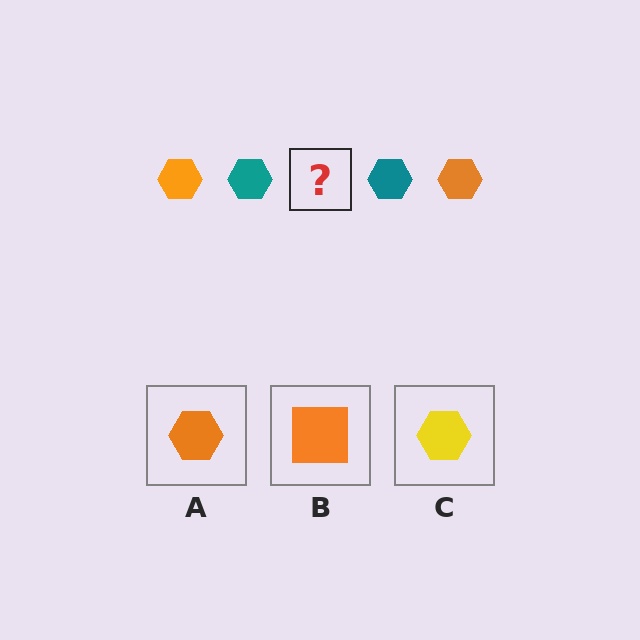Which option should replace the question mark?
Option A.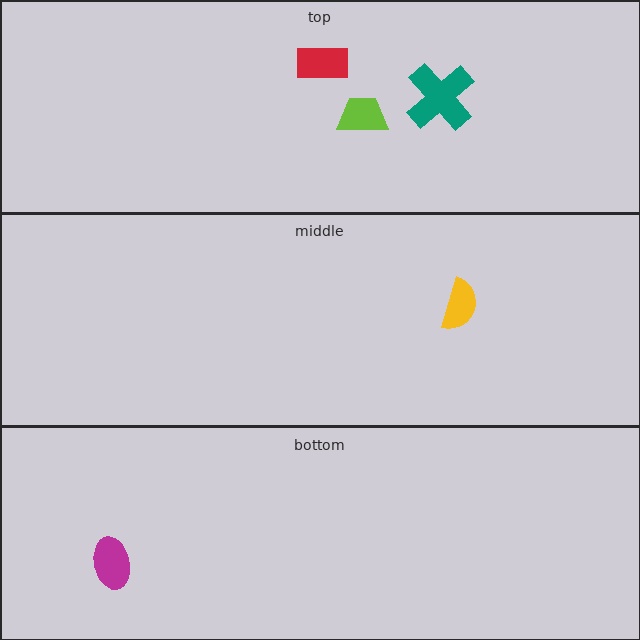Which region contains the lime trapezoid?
The top region.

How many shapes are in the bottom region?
1.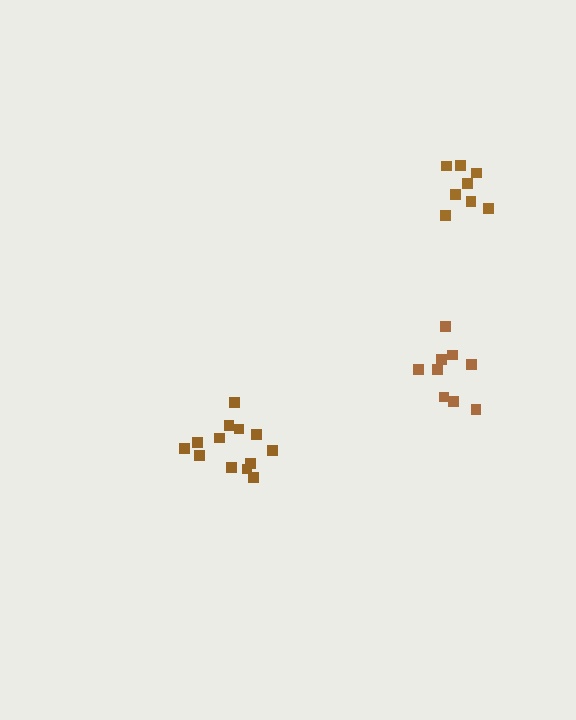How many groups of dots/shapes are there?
There are 3 groups.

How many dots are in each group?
Group 1: 13 dots, Group 2: 8 dots, Group 3: 9 dots (30 total).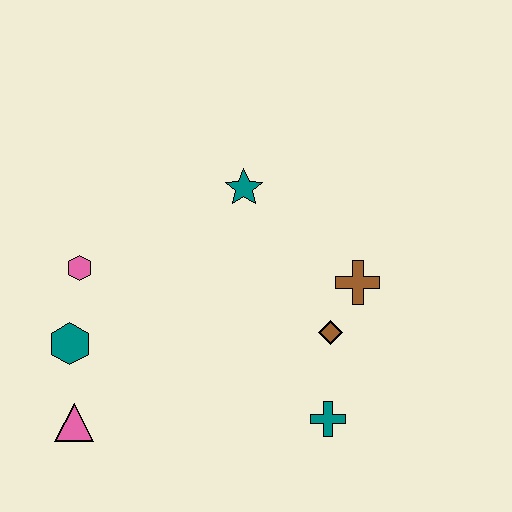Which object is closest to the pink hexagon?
The teal hexagon is closest to the pink hexagon.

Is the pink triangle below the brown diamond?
Yes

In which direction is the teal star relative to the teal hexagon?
The teal star is to the right of the teal hexagon.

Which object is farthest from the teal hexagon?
The brown cross is farthest from the teal hexagon.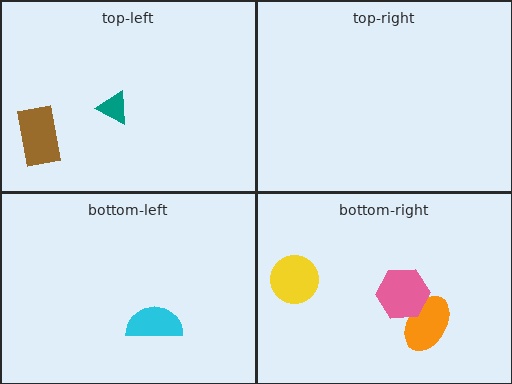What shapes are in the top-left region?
The brown rectangle, the teal triangle.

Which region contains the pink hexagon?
The bottom-right region.